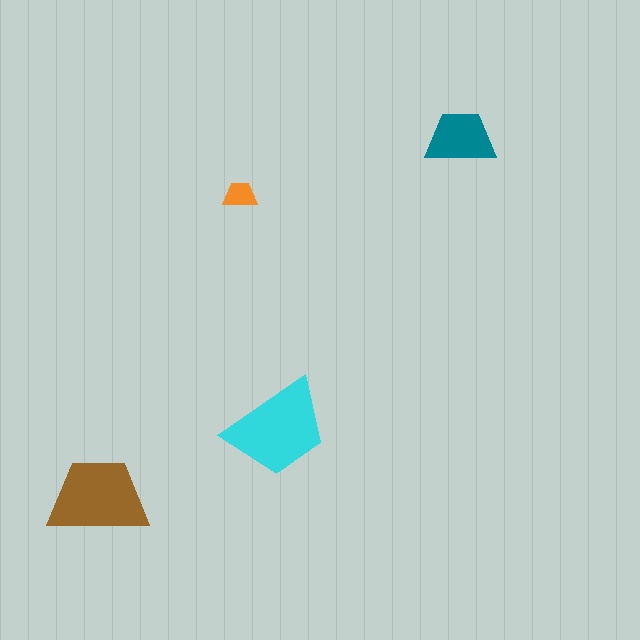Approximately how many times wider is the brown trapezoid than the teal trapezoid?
About 1.5 times wider.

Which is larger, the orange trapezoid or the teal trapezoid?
The teal one.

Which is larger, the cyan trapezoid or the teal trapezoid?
The cyan one.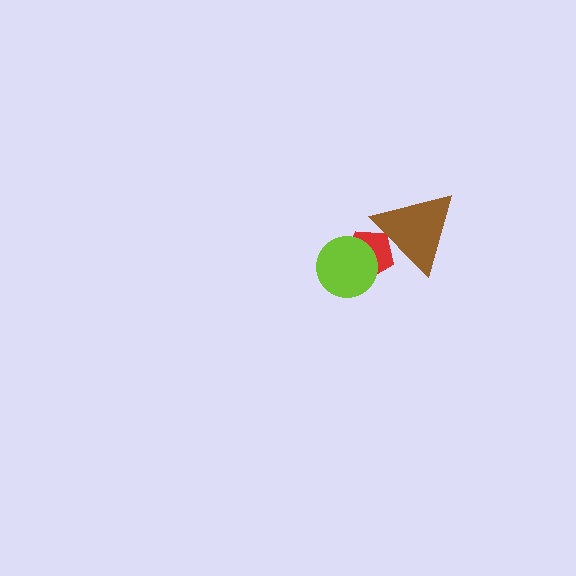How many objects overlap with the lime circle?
1 object overlaps with the lime circle.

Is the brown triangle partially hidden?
No, no other shape covers it.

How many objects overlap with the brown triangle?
1 object overlaps with the brown triangle.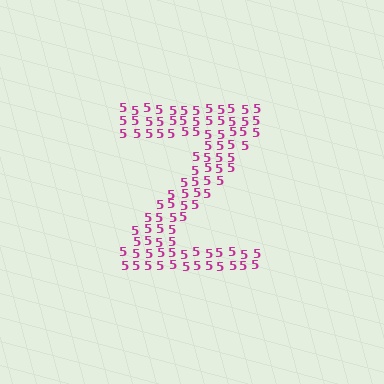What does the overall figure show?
The overall figure shows the letter Z.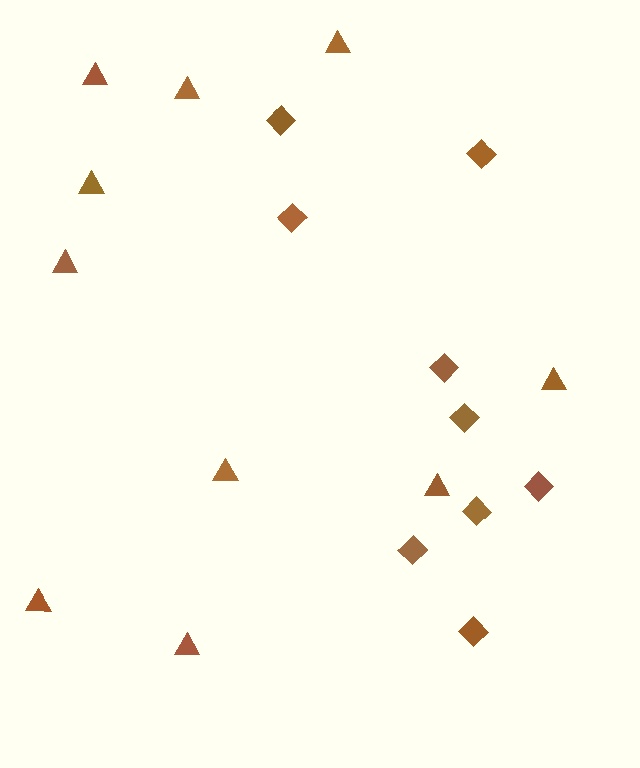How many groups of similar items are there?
There are 2 groups: one group of diamonds (9) and one group of triangles (10).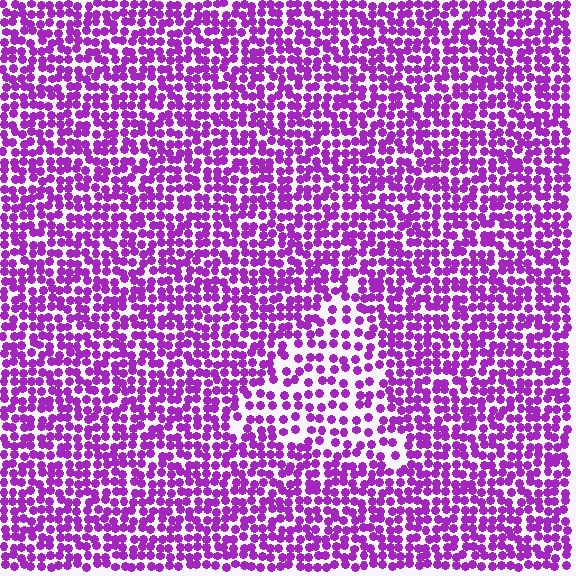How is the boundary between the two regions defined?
The boundary is defined by a change in element density (approximately 1.7x ratio). All elements are the same color, size, and shape.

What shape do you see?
I see a triangle.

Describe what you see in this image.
The image contains small purple elements arranged at two different densities. A triangle-shaped region is visible where the elements are less densely packed than the surrounding area.